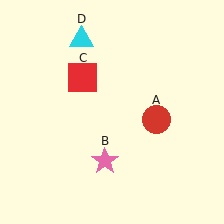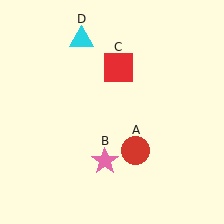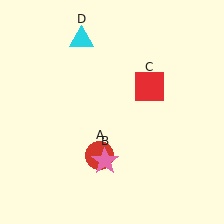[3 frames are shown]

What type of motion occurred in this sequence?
The red circle (object A), red square (object C) rotated clockwise around the center of the scene.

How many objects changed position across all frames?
2 objects changed position: red circle (object A), red square (object C).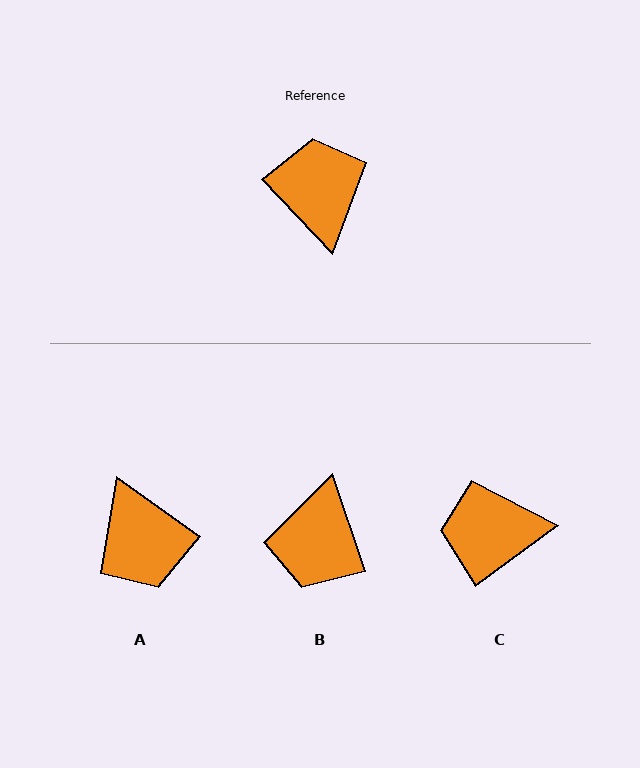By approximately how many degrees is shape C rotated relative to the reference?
Approximately 82 degrees counter-clockwise.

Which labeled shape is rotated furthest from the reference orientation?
A, about 169 degrees away.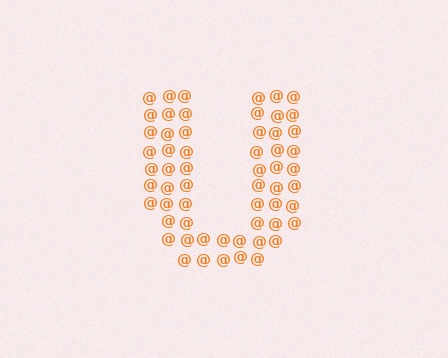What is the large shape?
The large shape is the letter U.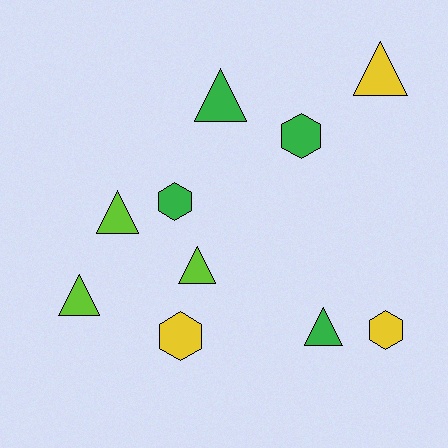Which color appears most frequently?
Green, with 4 objects.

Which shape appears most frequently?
Triangle, with 6 objects.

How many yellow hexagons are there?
There are 2 yellow hexagons.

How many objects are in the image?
There are 10 objects.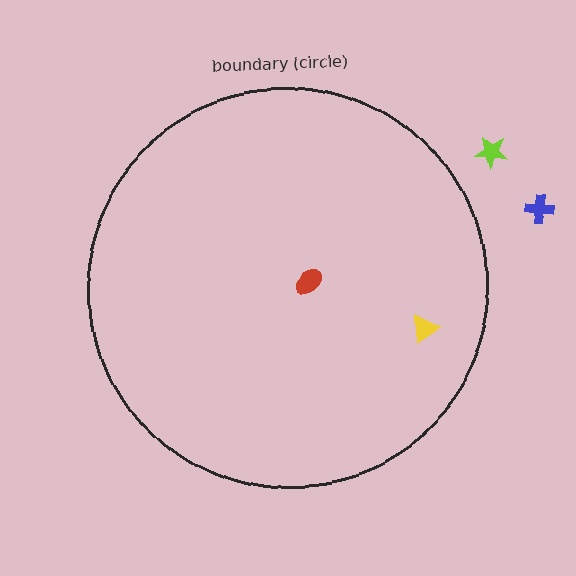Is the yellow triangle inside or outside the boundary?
Inside.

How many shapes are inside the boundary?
2 inside, 2 outside.